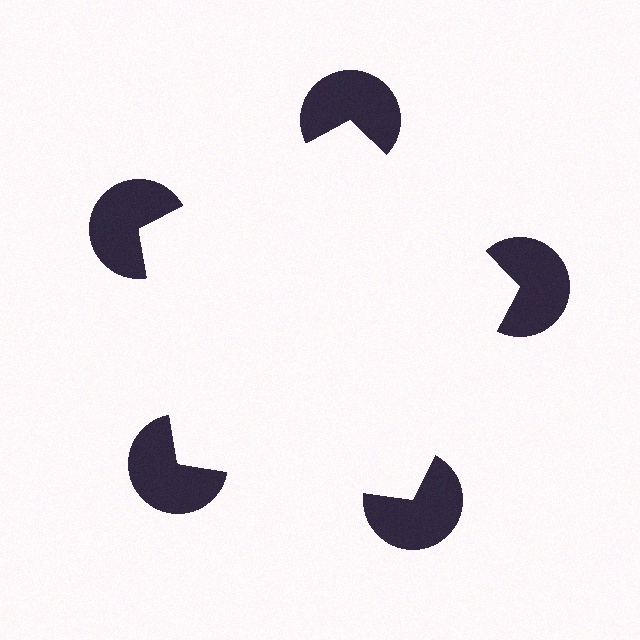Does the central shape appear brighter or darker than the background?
It typically appears slightly brighter than the background, even though no actual brightness change is drawn.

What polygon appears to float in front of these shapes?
An illusory pentagon — its edges are inferred from the aligned wedge cuts in the pac-man discs, not physically drawn.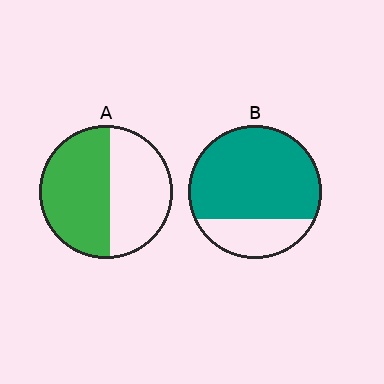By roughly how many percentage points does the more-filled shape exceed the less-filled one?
By roughly 20 percentage points (B over A).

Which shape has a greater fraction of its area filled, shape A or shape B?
Shape B.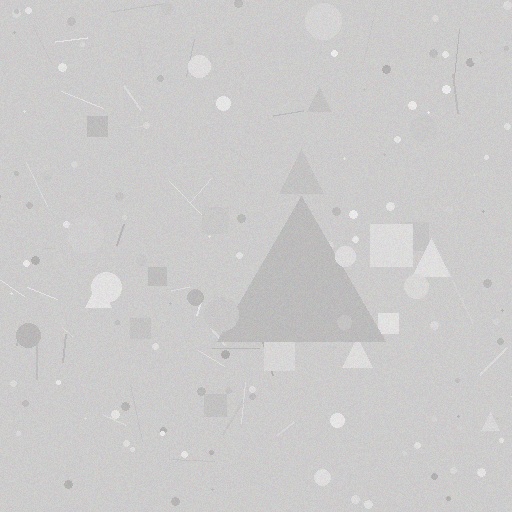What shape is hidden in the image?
A triangle is hidden in the image.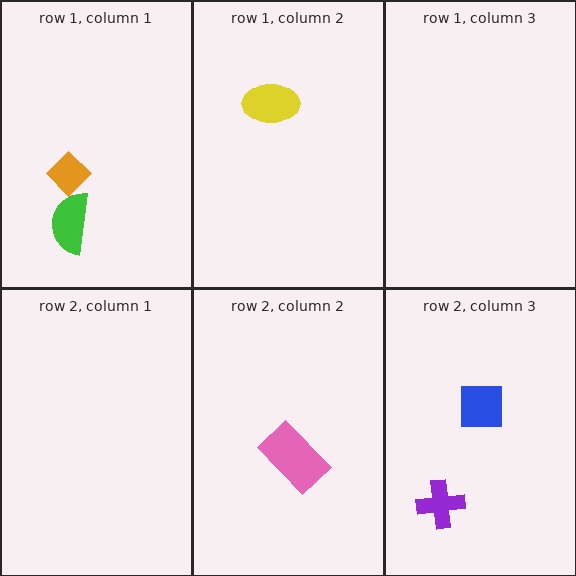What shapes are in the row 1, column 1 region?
The orange diamond, the green semicircle.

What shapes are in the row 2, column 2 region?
The pink rectangle.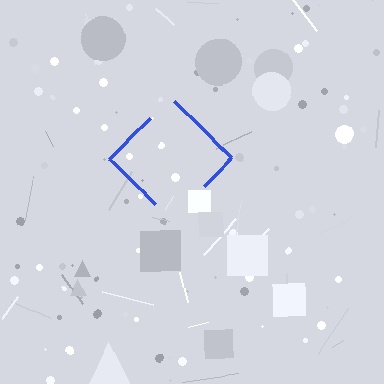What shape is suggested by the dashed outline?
The dashed outline suggests a diamond.